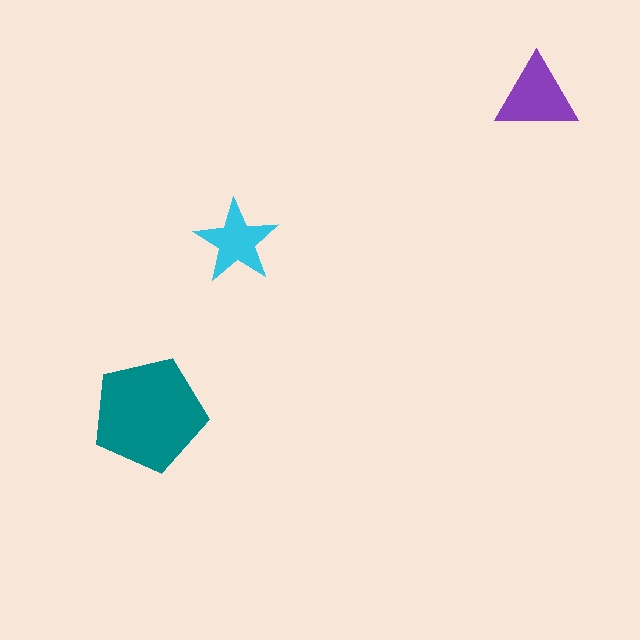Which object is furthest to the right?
The purple triangle is rightmost.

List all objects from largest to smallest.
The teal pentagon, the purple triangle, the cyan star.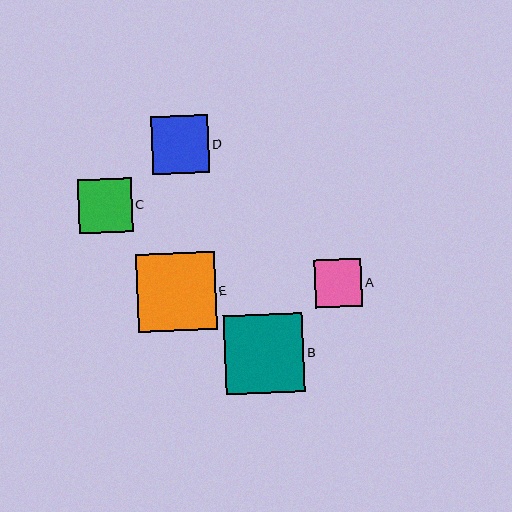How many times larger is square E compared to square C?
Square E is approximately 1.5 times the size of square C.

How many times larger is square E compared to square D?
Square E is approximately 1.4 times the size of square D.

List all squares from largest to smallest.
From largest to smallest: B, E, D, C, A.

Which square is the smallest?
Square A is the smallest with a size of approximately 47 pixels.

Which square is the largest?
Square B is the largest with a size of approximately 79 pixels.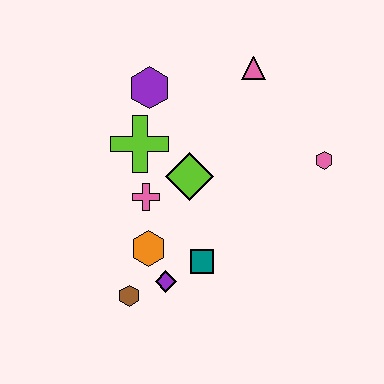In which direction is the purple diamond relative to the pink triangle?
The purple diamond is below the pink triangle.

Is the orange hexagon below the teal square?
No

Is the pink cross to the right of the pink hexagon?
No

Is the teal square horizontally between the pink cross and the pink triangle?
Yes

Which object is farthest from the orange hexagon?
The pink triangle is farthest from the orange hexagon.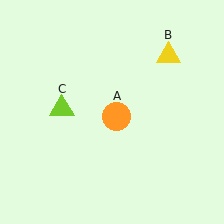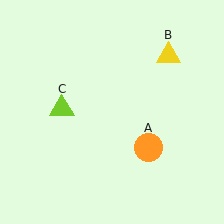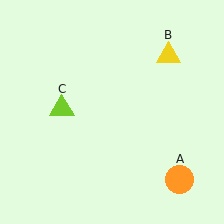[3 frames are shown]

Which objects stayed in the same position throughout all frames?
Yellow triangle (object B) and lime triangle (object C) remained stationary.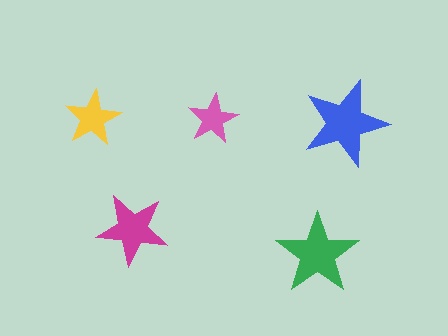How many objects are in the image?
There are 5 objects in the image.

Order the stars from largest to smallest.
the blue one, the green one, the magenta one, the yellow one, the pink one.